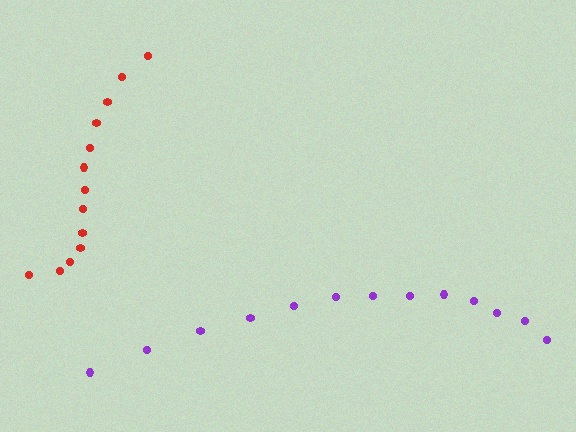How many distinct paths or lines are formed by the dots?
There are 2 distinct paths.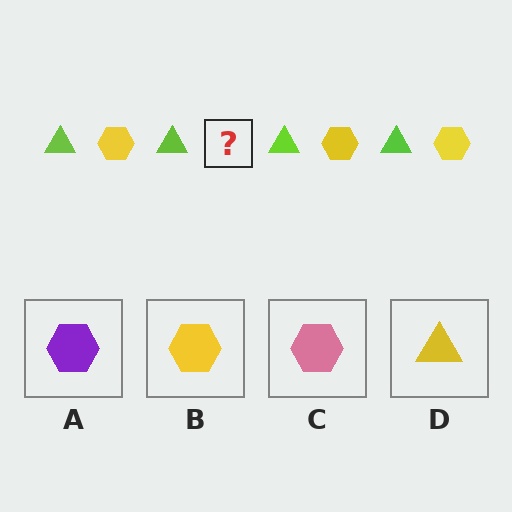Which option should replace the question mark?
Option B.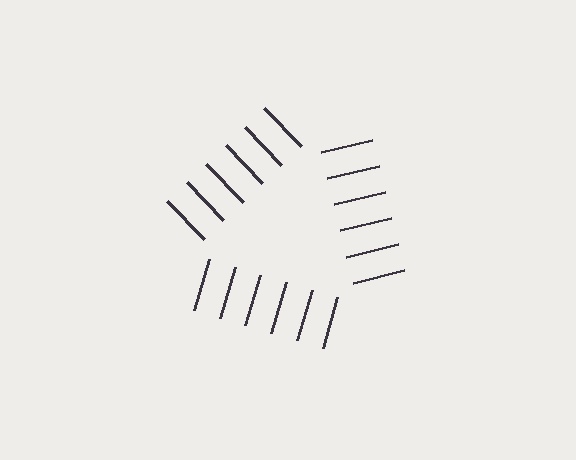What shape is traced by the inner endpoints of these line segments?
An illusory triangle — the line segments terminate on its edges but no continuous stroke is drawn.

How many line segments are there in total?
18 — 6 along each of the 3 edges.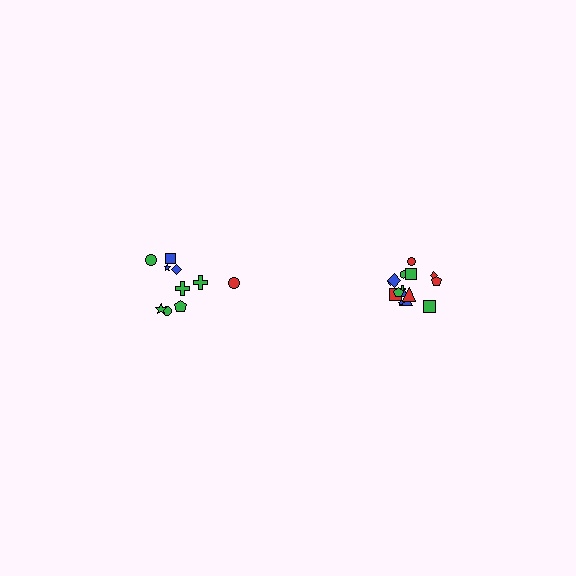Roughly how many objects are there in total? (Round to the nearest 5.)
Roughly 25 objects in total.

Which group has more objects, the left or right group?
The right group.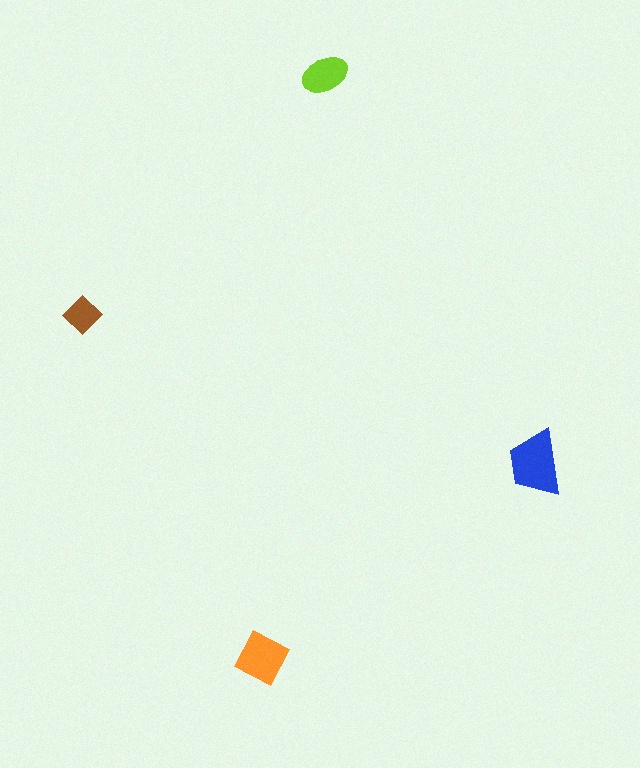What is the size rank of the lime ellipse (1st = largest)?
3rd.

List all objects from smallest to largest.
The brown diamond, the lime ellipse, the orange square, the blue trapezoid.